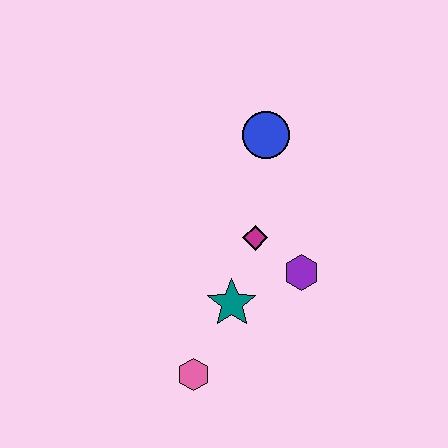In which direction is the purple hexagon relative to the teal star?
The purple hexagon is to the right of the teal star.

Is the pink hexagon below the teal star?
Yes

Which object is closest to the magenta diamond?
The purple hexagon is closest to the magenta diamond.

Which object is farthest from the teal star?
The blue circle is farthest from the teal star.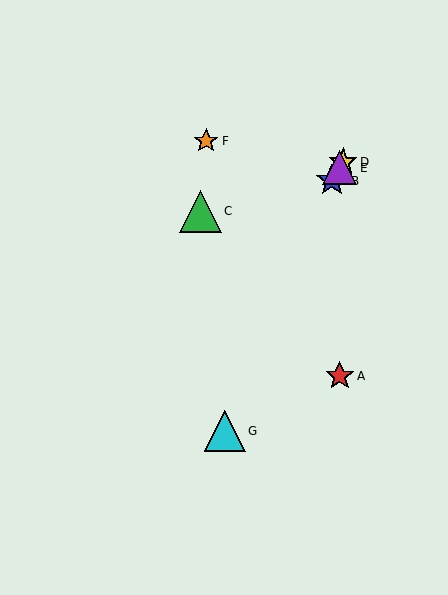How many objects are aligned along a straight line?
3 objects (B, D, E) are aligned along a straight line.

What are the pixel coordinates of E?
Object E is at (340, 168).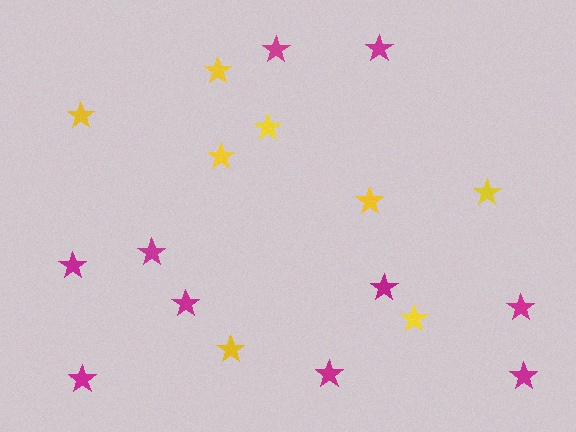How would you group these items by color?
There are 2 groups: one group of magenta stars (10) and one group of yellow stars (8).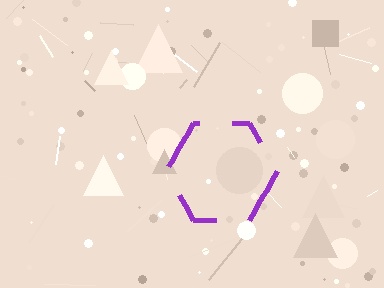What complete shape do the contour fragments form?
The contour fragments form a hexagon.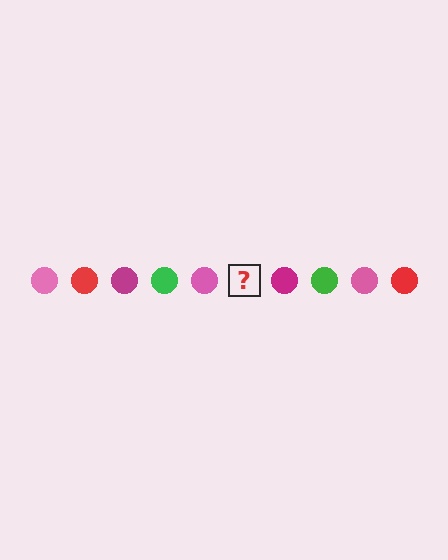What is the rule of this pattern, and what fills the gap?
The rule is that the pattern cycles through pink, red, magenta, green circles. The gap should be filled with a red circle.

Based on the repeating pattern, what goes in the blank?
The blank should be a red circle.